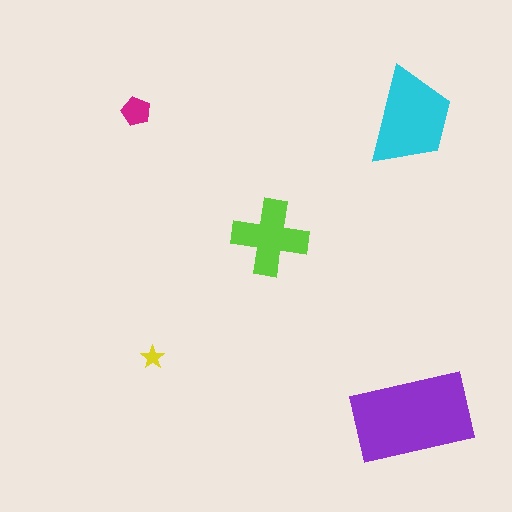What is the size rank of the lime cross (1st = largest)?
3rd.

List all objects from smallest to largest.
The yellow star, the magenta pentagon, the lime cross, the cyan trapezoid, the purple rectangle.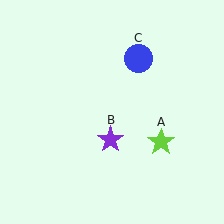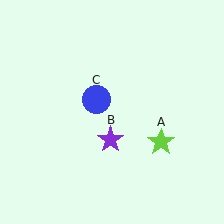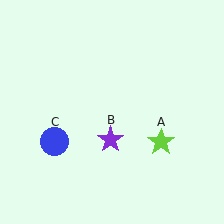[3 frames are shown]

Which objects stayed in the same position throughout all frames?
Lime star (object A) and purple star (object B) remained stationary.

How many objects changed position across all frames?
1 object changed position: blue circle (object C).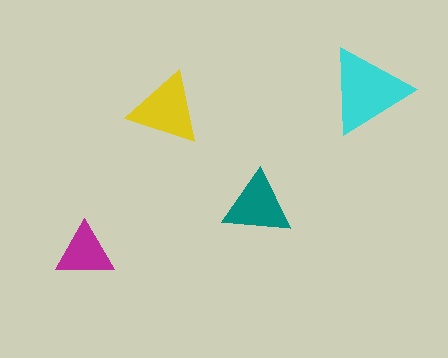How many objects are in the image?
There are 4 objects in the image.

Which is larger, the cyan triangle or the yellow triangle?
The cyan one.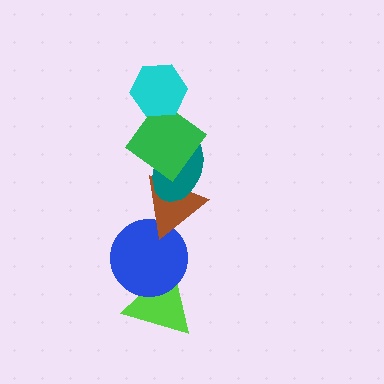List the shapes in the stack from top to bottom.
From top to bottom: the cyan hexagon, the green diamond, the teal ellipse, the brown triangle, the blue circle, the lime triangle.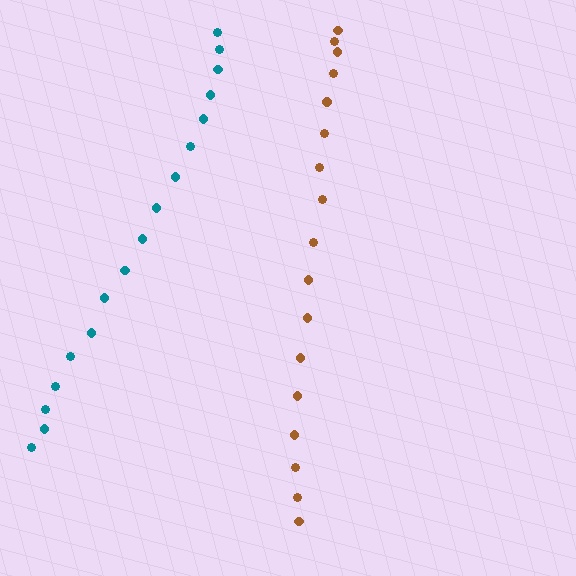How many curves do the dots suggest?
There are 2 distinct paths.